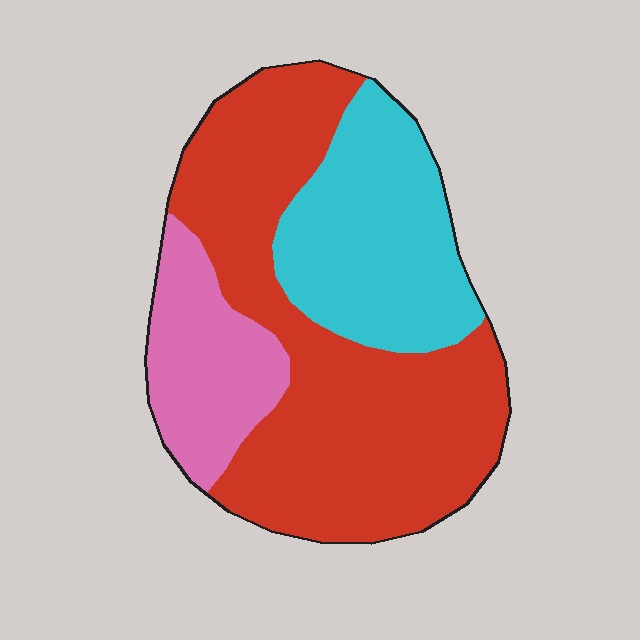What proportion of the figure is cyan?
Cyan takes up about one quarter (1/4) of the figure.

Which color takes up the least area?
Pink, at roughly 15%.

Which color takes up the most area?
Red, at roughly 55%.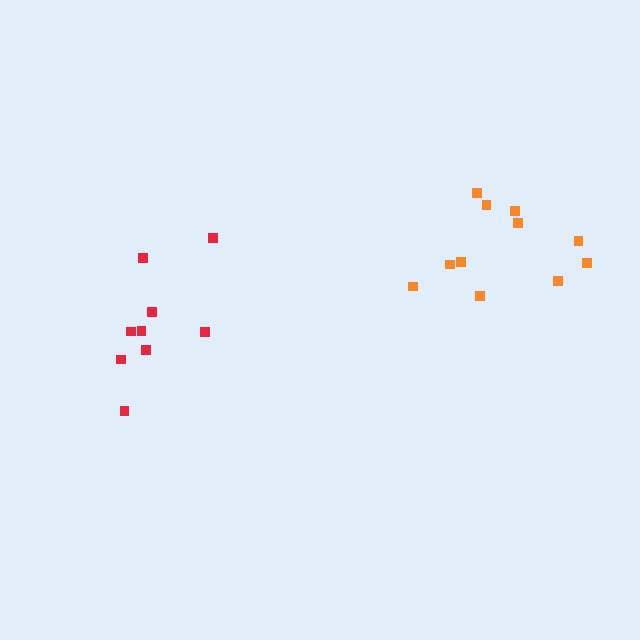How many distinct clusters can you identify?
There are 2 distinct clusters.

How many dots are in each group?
Group 1: 9 dots, Group 2: 11 dots (20 total).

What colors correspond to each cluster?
The clusters are colored: red, orange.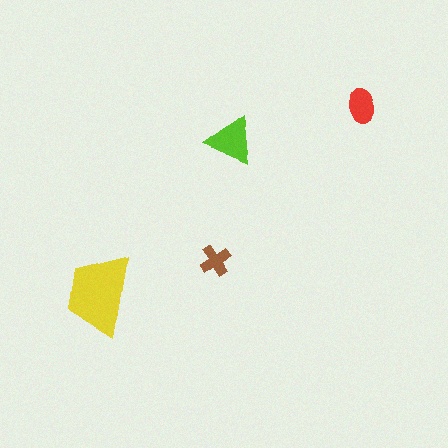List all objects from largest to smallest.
The yellow trapezoid, the lime triangle, the red ellipse, the brown cross.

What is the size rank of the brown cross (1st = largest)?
4th.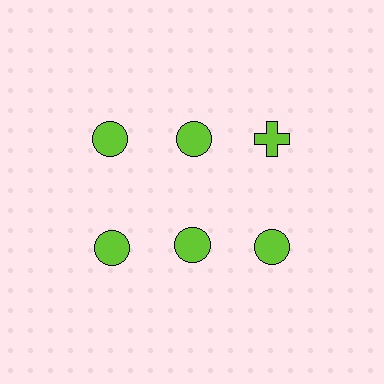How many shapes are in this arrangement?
There are 6 shapes arranged in a grid pattern.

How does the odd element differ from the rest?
It has a different shape: cross instead of circle.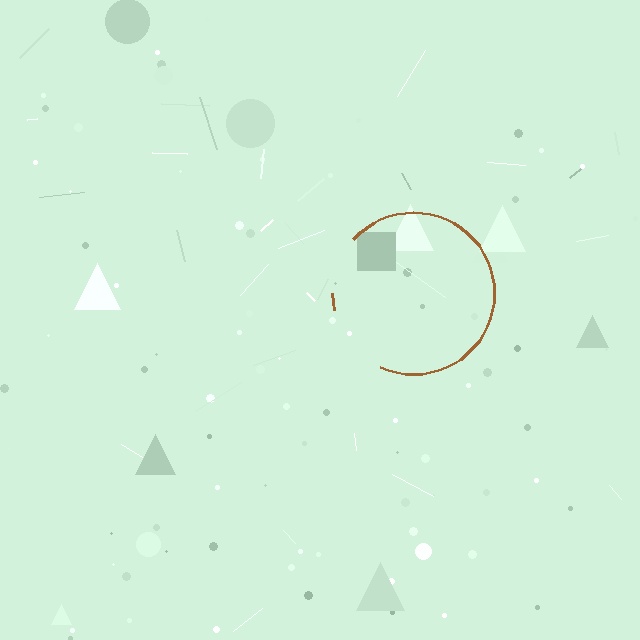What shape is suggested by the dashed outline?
The dashed outline suggests a circle.